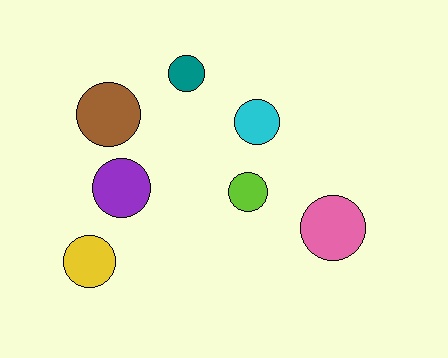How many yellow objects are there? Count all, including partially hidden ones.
There is 1 yellow object.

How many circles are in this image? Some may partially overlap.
There are 7 circles.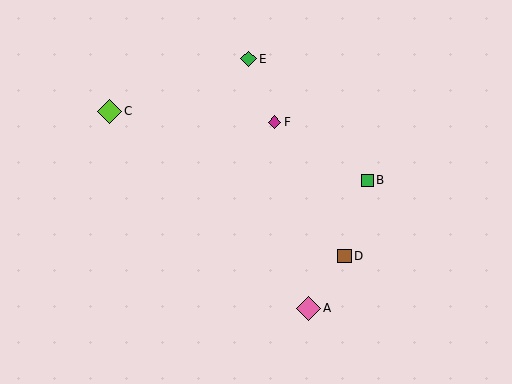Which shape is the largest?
The lime diamond (labeled C) is the largest.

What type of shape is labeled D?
Shape D is a brown square.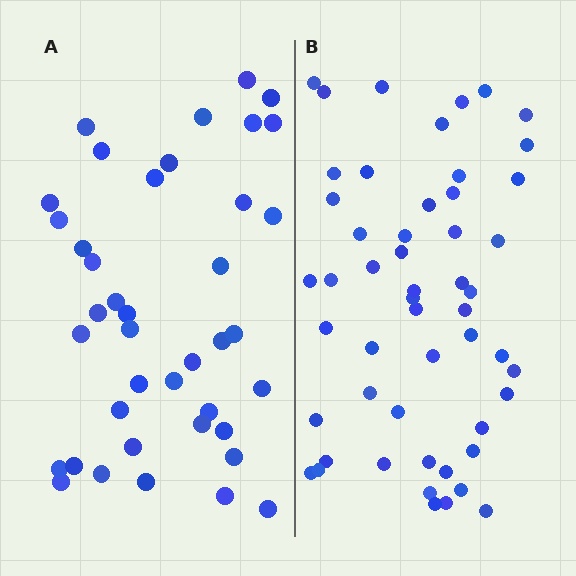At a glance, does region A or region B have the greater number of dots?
Region B (the right region) has more dots.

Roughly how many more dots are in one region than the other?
Region B has roughly 12 or so more dots than region A.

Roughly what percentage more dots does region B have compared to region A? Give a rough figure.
About 30% more.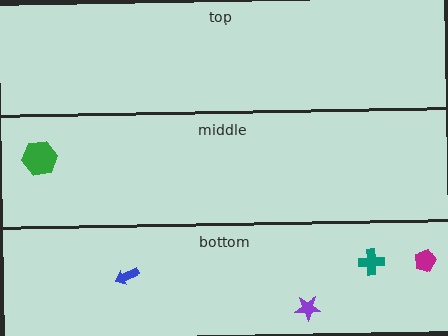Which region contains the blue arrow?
The bottom region.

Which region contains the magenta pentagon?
The bottom region.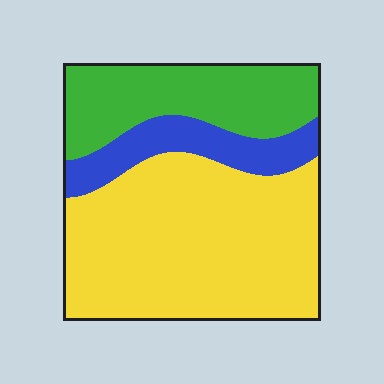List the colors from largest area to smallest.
From largest to smallest: yellow, green, blue.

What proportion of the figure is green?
Green takes up about one quarter (1/4) of the figure.